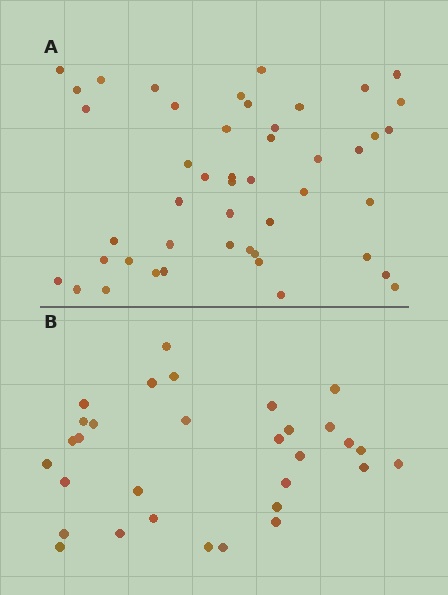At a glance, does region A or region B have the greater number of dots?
Region A (the top region) has more dots.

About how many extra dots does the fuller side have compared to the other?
Region A has approximately 15 more dots than region B.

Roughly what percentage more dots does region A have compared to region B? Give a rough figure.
About 50% more.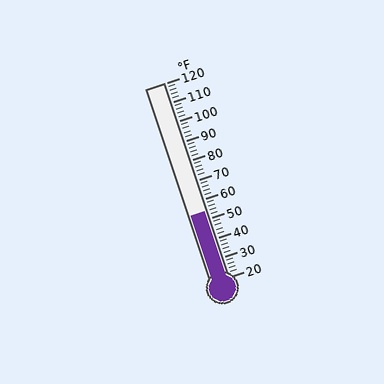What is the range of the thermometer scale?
The thermometer scale ranges from 20°F to 120°F.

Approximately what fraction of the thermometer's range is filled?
The thermometer is filled to approximately 35% of its range.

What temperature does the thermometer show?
The thermometer shows approximately 54°F.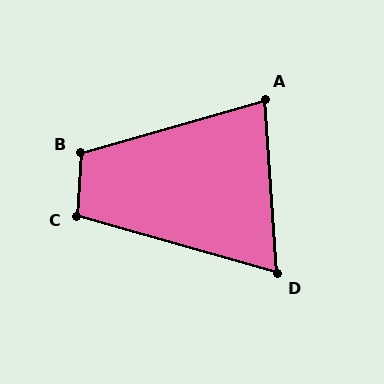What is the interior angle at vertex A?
Approximately 78 degrees (acute).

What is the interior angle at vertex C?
Approximately 102 degrees (obtuse).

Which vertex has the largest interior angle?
B, at approximately 110 degrees.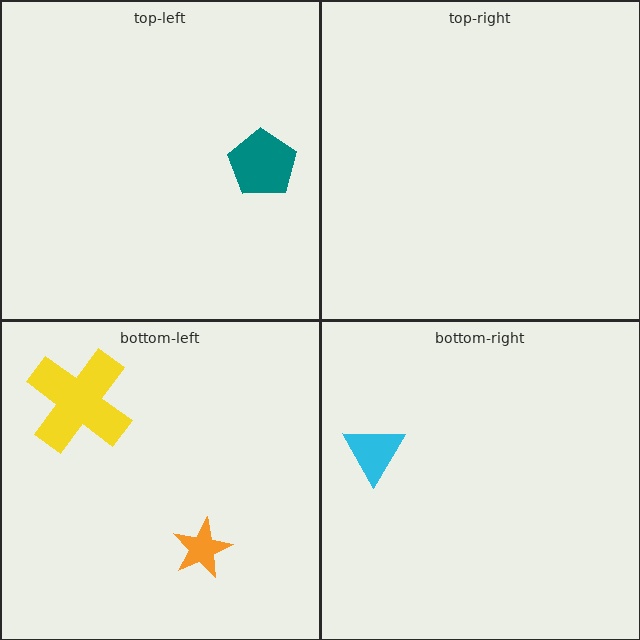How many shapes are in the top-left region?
1.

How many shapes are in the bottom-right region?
1.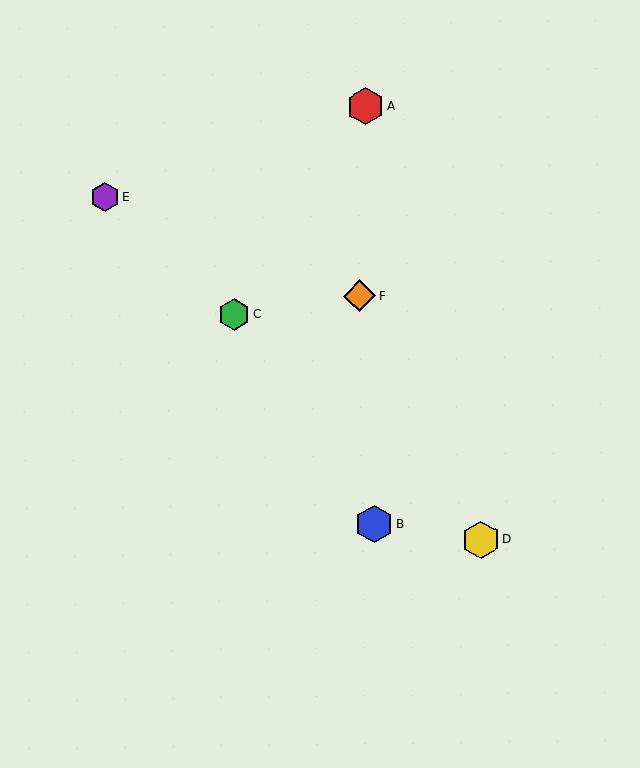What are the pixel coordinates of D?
Object D is at (481, 539).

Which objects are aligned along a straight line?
Objects C, D, E are aligned along a straight line.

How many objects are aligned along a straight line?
3 objects (C, D, E) are aligned along a straight line.